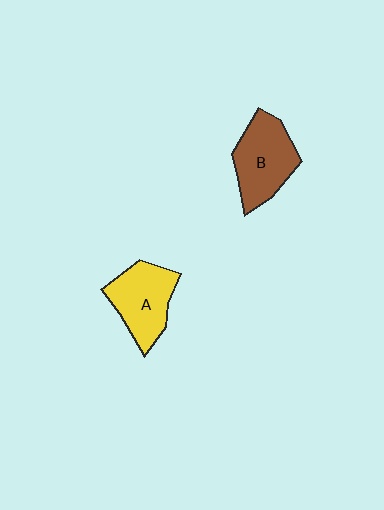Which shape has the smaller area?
Shape A (yellow).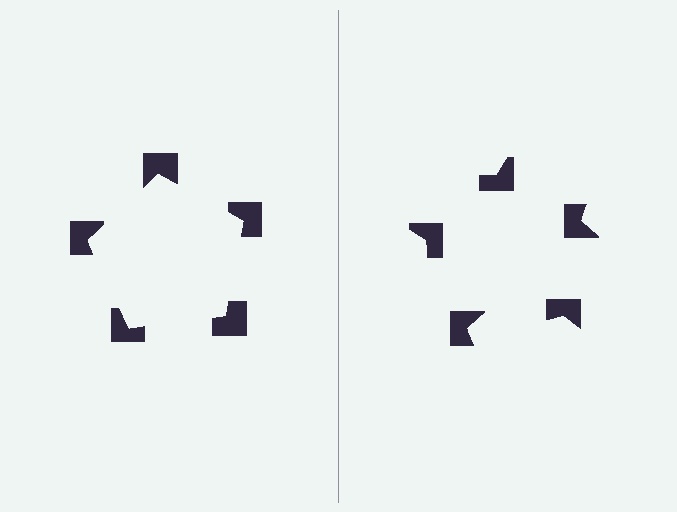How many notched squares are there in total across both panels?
10 — 5 on each side.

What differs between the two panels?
The notched squares are positioned identically on both sides; only the wedge orientations differ. On the left they align to a pentagon; on the right they are misaligned.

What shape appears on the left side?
An illusory pentagon.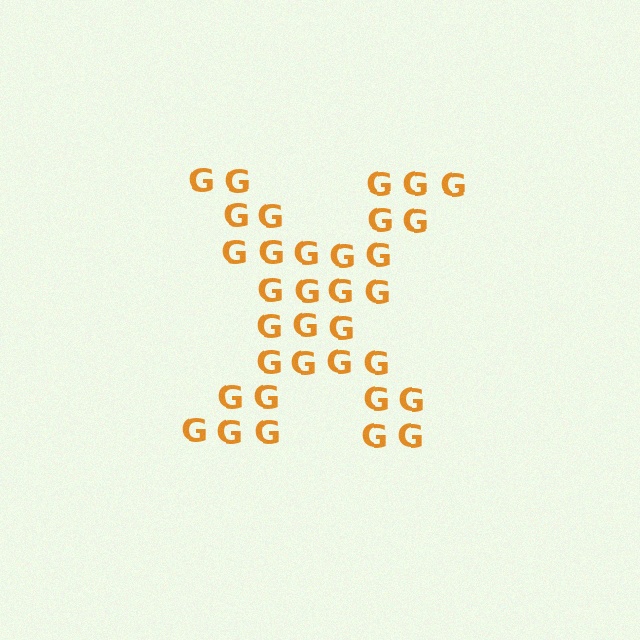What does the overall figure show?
The overall figure shows the letter X.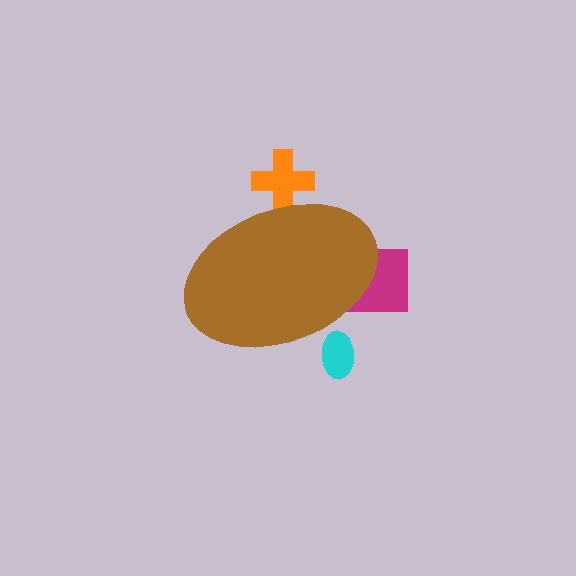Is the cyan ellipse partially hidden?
Yes, the cyan ellipse is partially hidden behind the brown ellipse.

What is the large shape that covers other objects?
A brown ellipse.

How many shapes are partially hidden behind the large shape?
3 shapes are partially hidden.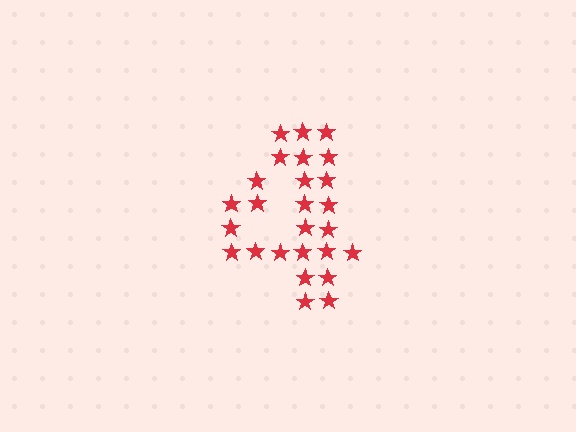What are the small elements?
The small elements are stars.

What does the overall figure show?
The overall figure shows the digit 4.